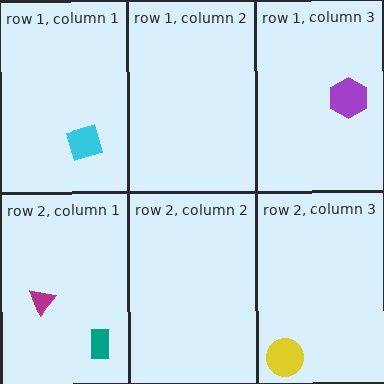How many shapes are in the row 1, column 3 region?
1.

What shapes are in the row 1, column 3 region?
The purple hexagon.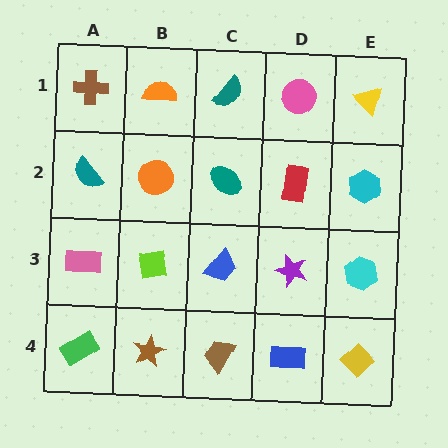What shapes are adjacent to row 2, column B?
An orange semicircle (row 1, column B), a lime square (row 3, column B), a teal semicircle (row 2, column A), a teal ellipse (row 2, column C).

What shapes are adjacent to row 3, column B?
An orange circle (row 2, column B), a brown star (row 4, column B), a pink rectangle (row 3, column A), a blue trapezoid (row 3, column C).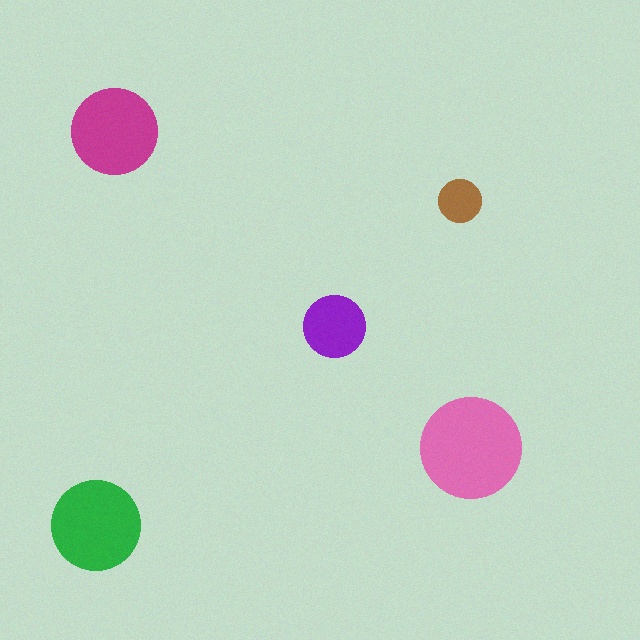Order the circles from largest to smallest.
the pink one, the green one, the magenta one, the purple one, the brown one.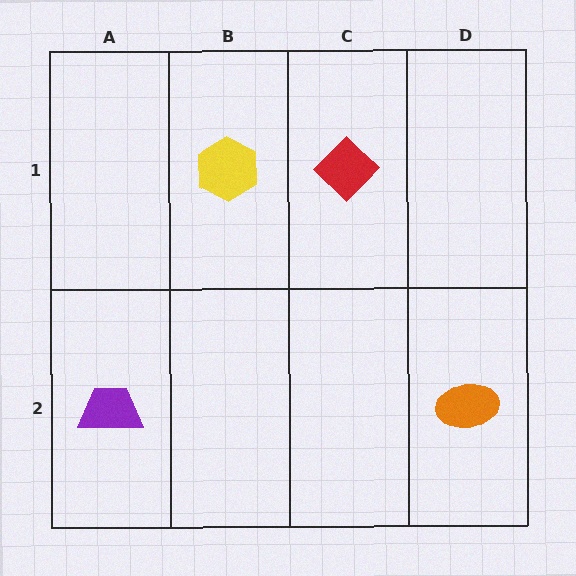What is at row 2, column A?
A purple trapezoid.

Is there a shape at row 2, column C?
No, that cell is empty.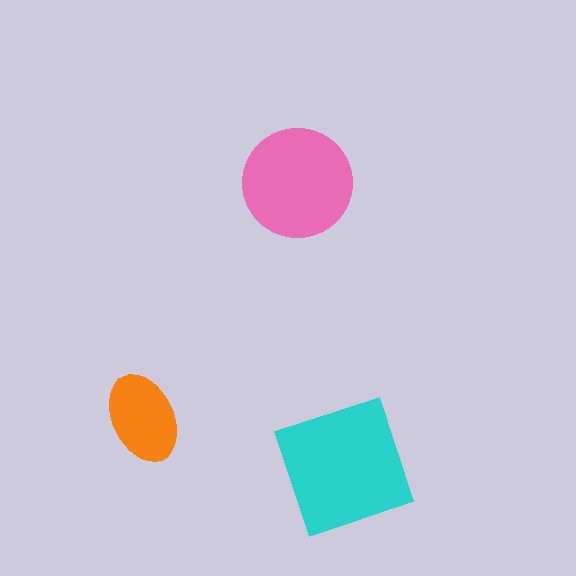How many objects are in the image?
There are 3 objects in the image.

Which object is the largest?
The cyan square.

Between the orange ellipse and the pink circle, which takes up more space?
The pink circle.